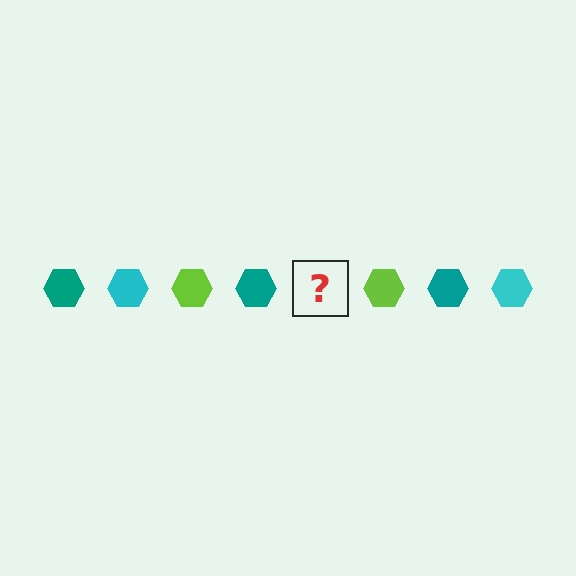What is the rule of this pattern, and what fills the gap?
The rule is that the pattern cycles through teal, cyan, lime hexagons. The gap should be filled with a cyan hexagon.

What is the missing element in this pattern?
The missing element is a cyan hexagon.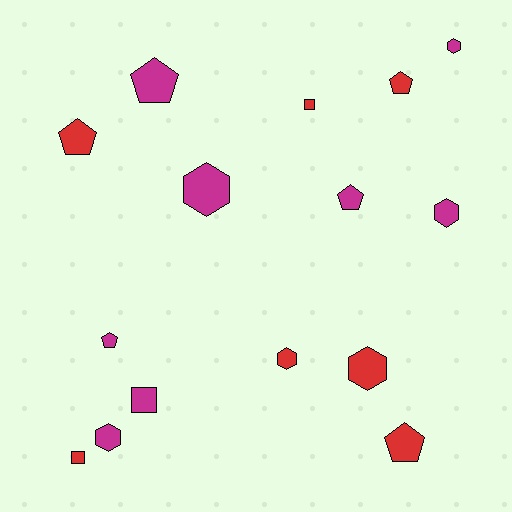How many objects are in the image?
There are 15 objects.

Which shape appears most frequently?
Pentagon, with 6 objects.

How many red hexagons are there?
There are 2 red hexagons.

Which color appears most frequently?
Magenta, with 8 objects.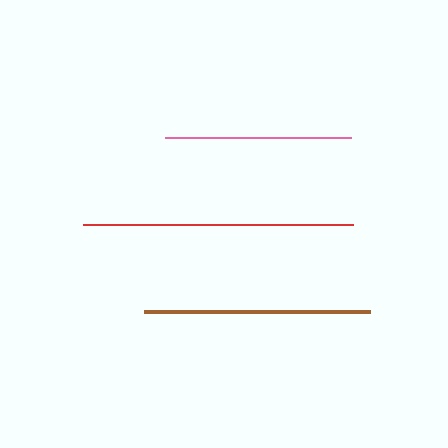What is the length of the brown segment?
The brown segment is approximately 226 pixels long.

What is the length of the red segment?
The red segment is approximately 269 pixels long.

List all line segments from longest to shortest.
From longest to shortest: red, brown, pink.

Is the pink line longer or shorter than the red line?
The red line is longer than the pink line.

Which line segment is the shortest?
The pink line is the shortest at approximately 186 pixels.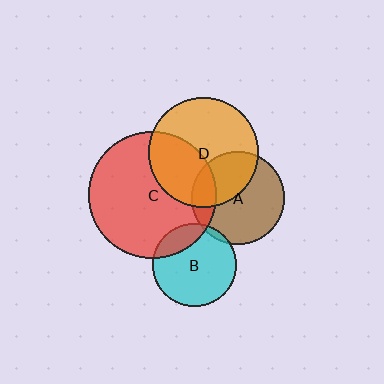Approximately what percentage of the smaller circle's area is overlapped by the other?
Approximately 15%.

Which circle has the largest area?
Circle C (red).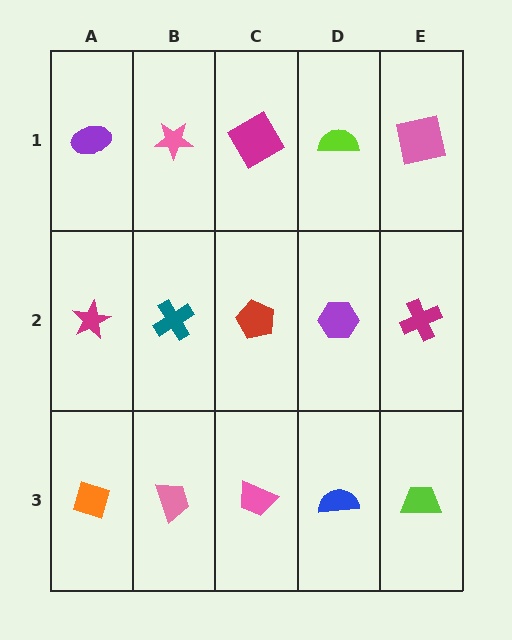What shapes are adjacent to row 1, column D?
A purple hexagon (row 2, column D), a magenta diamond (row 1, column C), a pink square (row 1, column E).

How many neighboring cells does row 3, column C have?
3.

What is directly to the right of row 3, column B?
A pink trapezoid.